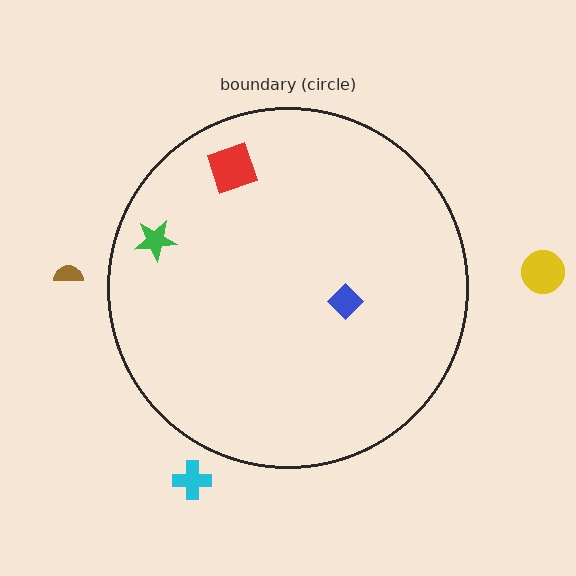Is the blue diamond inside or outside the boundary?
Inside.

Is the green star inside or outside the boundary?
Inside.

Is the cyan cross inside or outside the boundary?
Outside.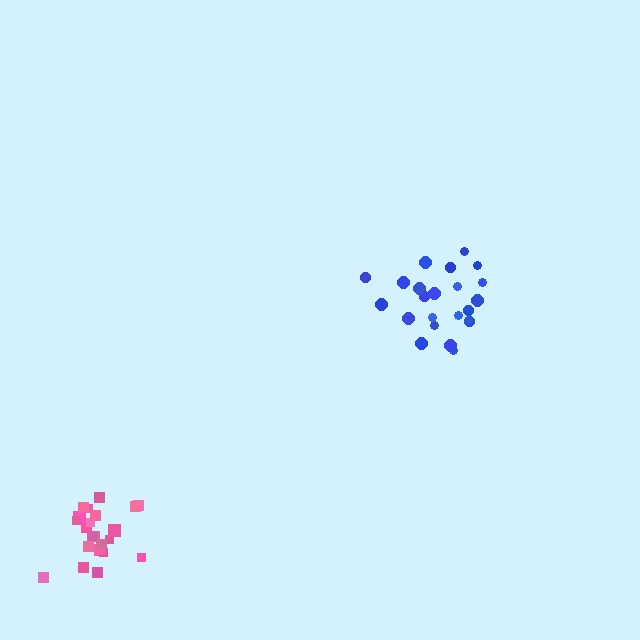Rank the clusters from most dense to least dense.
pink, blue.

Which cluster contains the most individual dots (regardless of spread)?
Pink (26).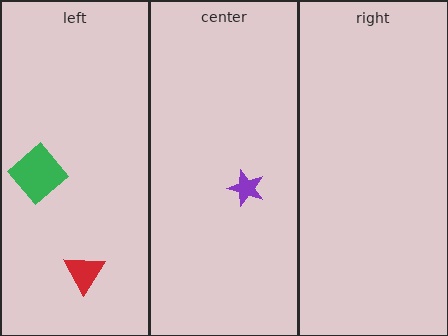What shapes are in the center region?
The purple star.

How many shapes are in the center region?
1.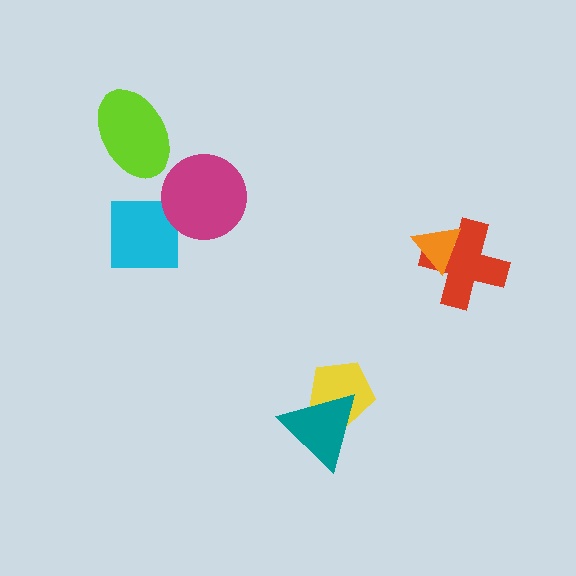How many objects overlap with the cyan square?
0 objects overlap with the cyan square.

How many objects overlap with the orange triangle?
1 object overlaps with the orange triangle.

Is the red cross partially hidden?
Yes, it is partially covered by another shape.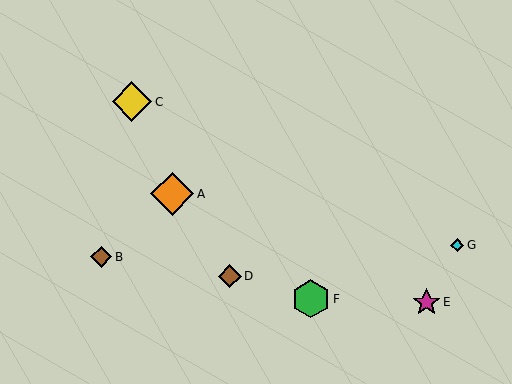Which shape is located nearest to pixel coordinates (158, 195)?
The orange diamond (labeled A) at (172, 194) is nearest to that location.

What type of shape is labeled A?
Shape A is an orange diamond.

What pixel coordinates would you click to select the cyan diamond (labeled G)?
Click at (457, 245) to select the cyan diamond G.